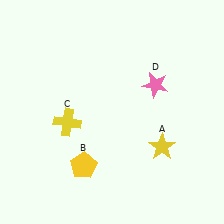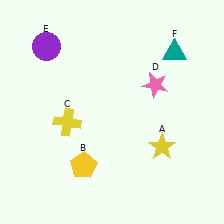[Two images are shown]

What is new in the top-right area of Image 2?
A teal triangle (F) was added in the top-right area of Image 2.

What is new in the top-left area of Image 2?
A purple circle (E) was added in the top-left area of Image 2.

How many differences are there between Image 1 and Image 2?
There are 2 differences between the two images.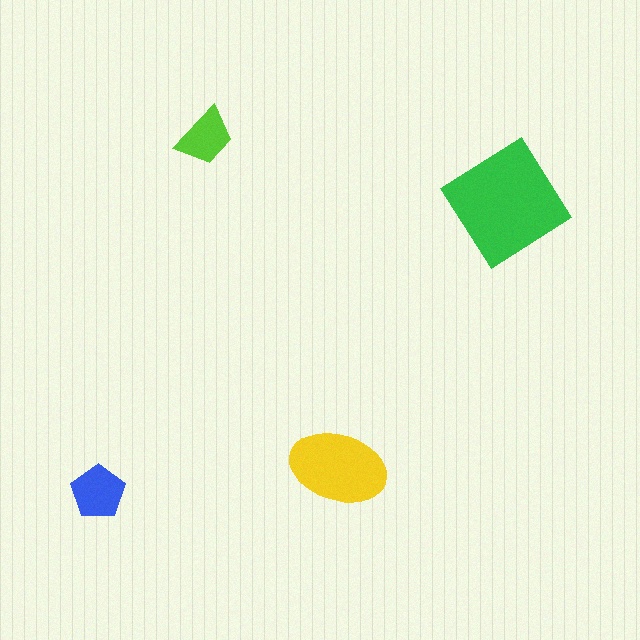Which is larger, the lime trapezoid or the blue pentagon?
The blue pentagon.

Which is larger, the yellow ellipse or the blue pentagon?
The yellow ellipse.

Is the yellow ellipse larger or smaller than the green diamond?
Smaller.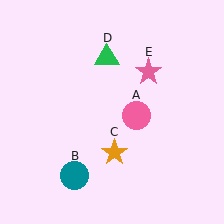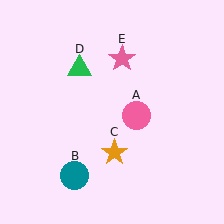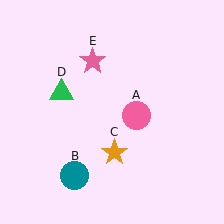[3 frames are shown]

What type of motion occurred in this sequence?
The green triangle (object D), pink star (object E) rotated counterclockwise around the center of the scene.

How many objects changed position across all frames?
2 objects changed position: green triangle (object D), pink star (object E).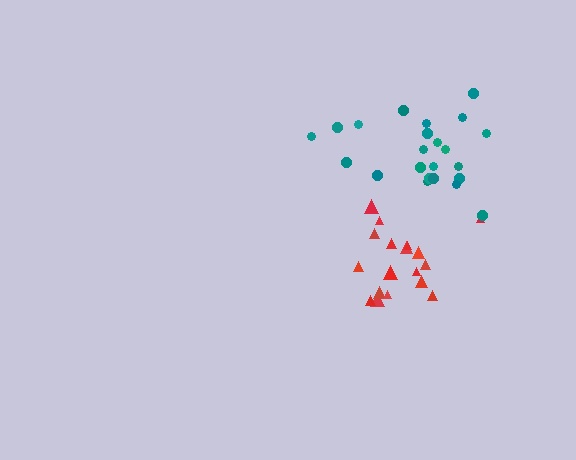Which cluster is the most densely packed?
Red.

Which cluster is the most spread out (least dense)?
Teal.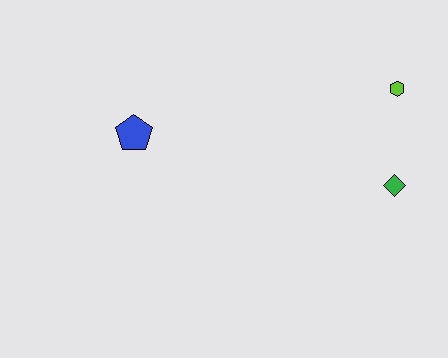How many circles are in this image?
There are no circles.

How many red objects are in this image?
There are no red objects.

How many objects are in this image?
There are 3 objects.